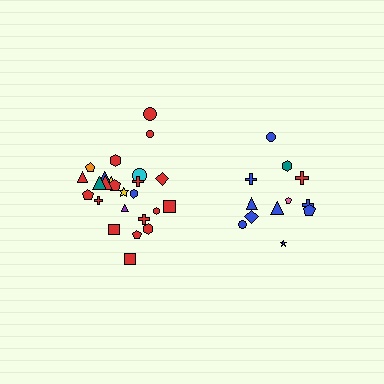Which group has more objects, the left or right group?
The left group.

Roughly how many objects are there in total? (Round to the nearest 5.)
Roughly 35 objects in total.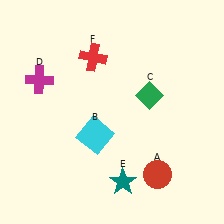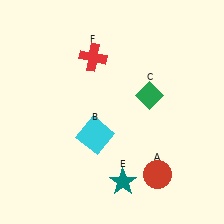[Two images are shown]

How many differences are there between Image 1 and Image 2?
There is 1 difference between the two images.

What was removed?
The magenta cross (D) was removed in Image 2.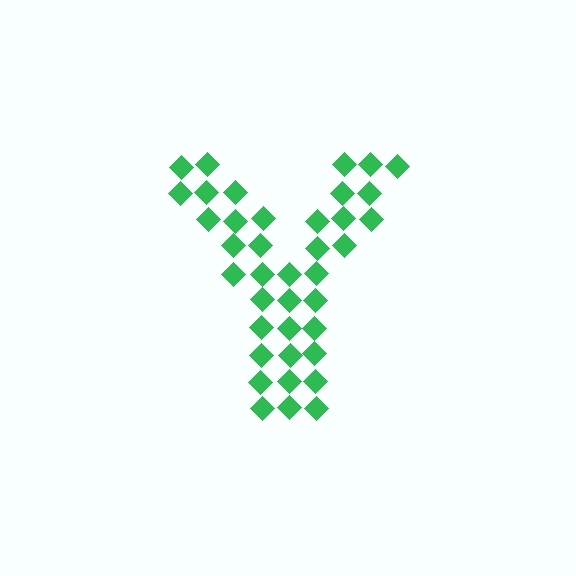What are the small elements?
The small elements are diamonds.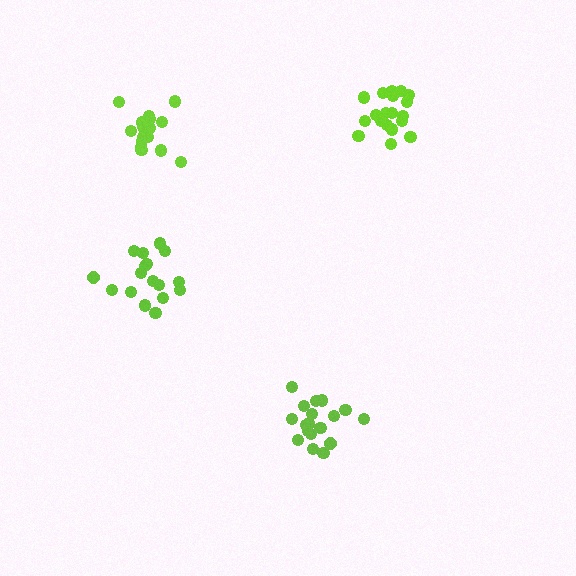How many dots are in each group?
Group 1: 18 dots, Group 2: 17 dots, Group 3: 19 dots, Group 4: 19 dots (73 total).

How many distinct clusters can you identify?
There are 4 distinct clusters.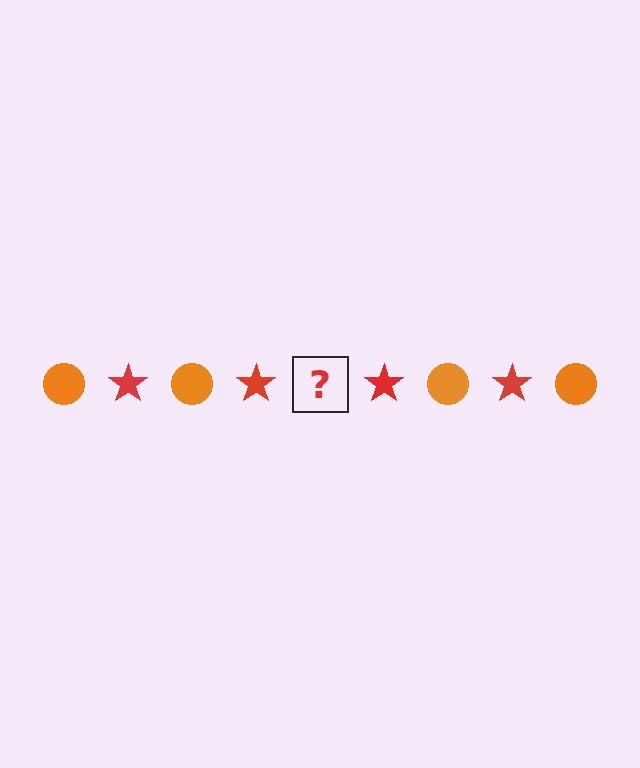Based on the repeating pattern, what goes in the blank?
The blank should be an orange circle.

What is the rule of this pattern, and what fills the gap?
The rule is that the pattern alternates between orange circle and red star. The gap should be filled with an orange circle.